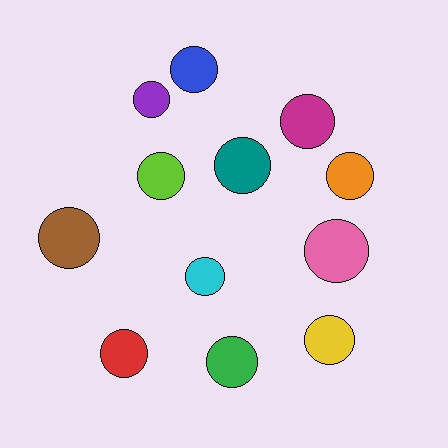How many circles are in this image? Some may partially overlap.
There are 12 circles.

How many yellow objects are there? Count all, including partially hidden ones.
There is 1 yellow object.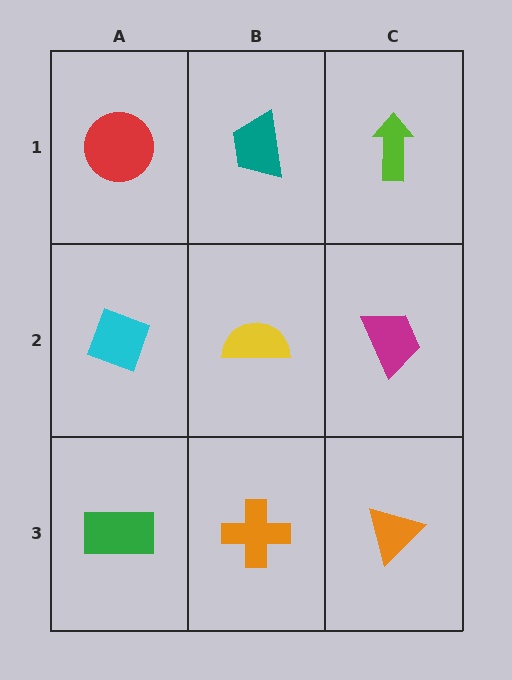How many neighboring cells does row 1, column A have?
2.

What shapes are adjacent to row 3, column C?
A magenta trapezoid (row 2, column C), an orange cross (row 3, column B).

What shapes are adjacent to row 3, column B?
A yellow semicircle (row 2, column B), a green rectangle (row 3, column A), an orange triangle (row 3, column C).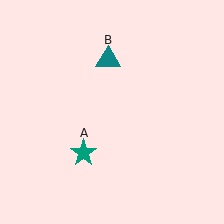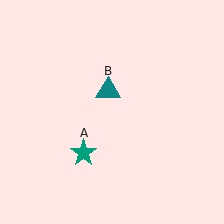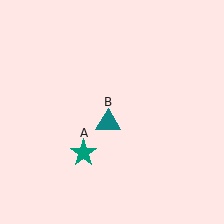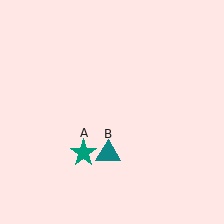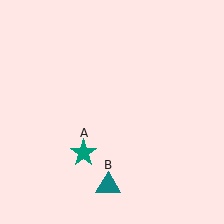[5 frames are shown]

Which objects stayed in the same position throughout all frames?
Teal star (object A) remained stationary.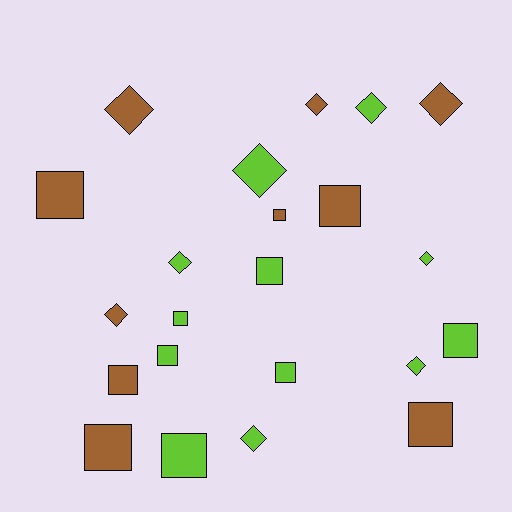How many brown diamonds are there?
There are 4 brown diamonds.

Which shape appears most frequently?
Square, with 12 objects.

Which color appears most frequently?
Lime, with 12 objects.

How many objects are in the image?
There are 22 objects.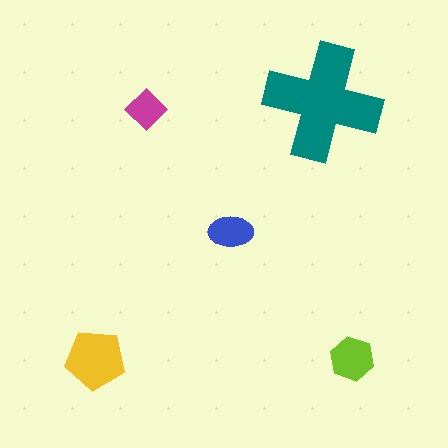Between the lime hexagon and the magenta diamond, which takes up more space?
The lime hexagon.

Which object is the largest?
The teal cross.